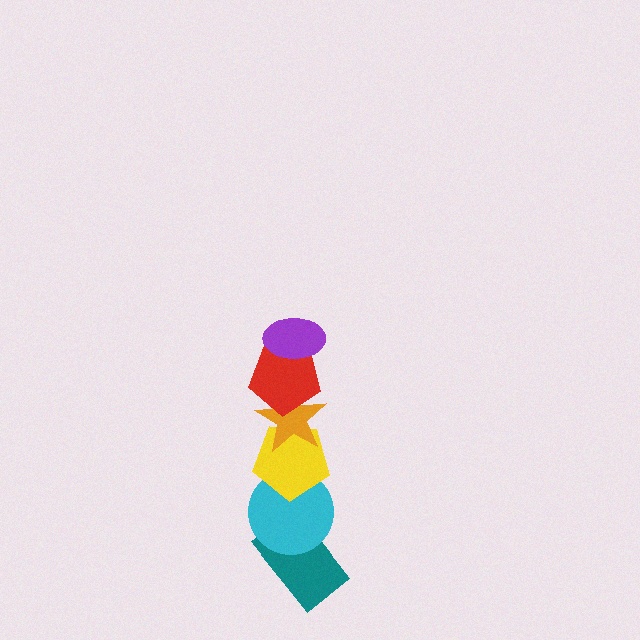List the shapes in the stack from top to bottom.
From top to bottom: the purple ellipse, the red pentagon, the orange star, the yellow pentagon, the cyan circle, the teal rectangle.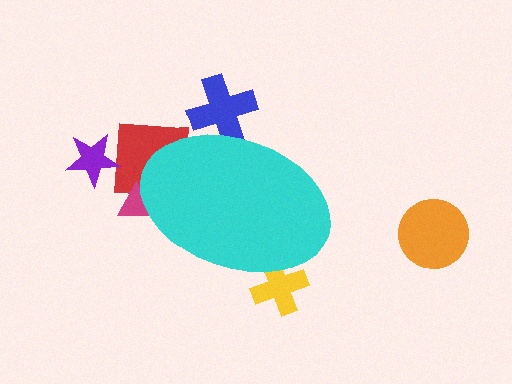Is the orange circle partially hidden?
No, the orange circle is fully visible.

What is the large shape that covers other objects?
A cyan ellipse.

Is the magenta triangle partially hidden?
Yes, the magenta triangle is partially hidden behind the cyan ellipse.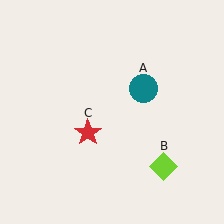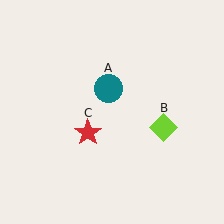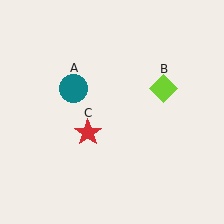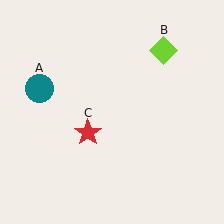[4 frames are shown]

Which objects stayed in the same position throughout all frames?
Red star (object C) remained stationary.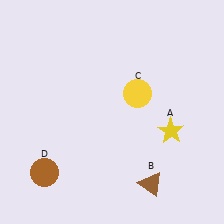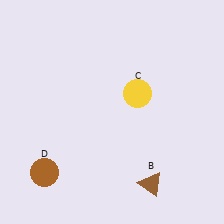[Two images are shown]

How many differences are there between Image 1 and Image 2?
There is 1 difference between the two images.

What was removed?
The yellow star (A) was removed in Image 2.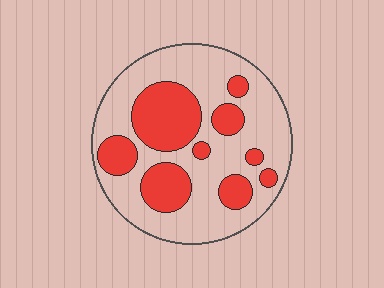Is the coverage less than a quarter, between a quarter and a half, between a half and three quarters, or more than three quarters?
Between a quarter and a half.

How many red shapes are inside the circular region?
9.